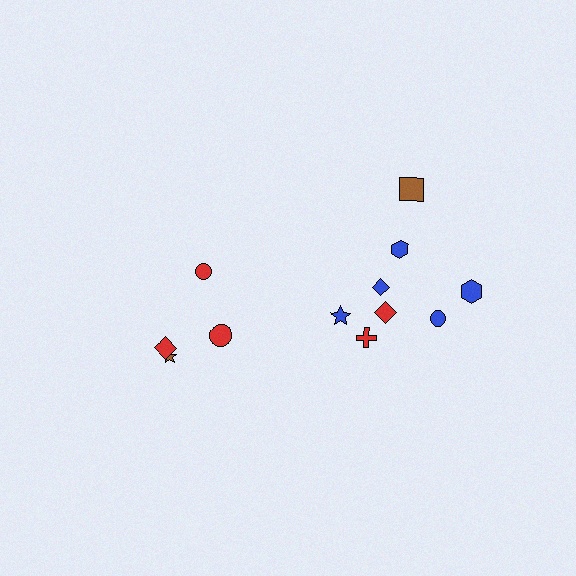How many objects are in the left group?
There are 4 objects.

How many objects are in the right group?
There are 8 objects.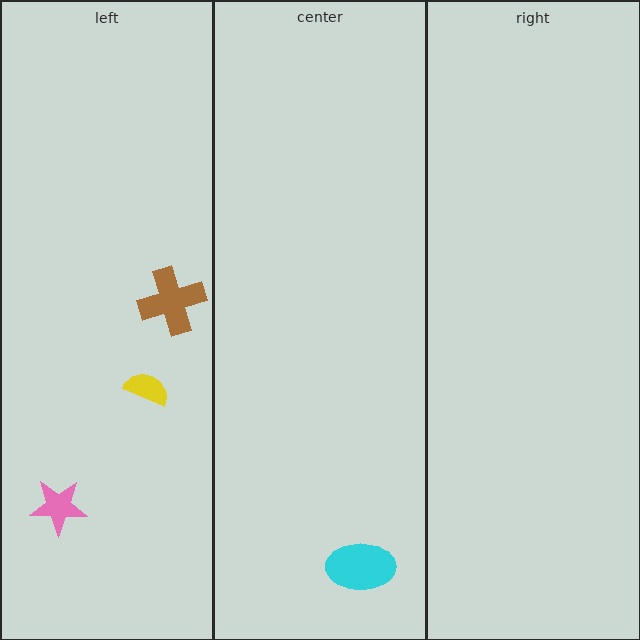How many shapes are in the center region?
1.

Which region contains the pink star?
The left region.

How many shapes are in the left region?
3.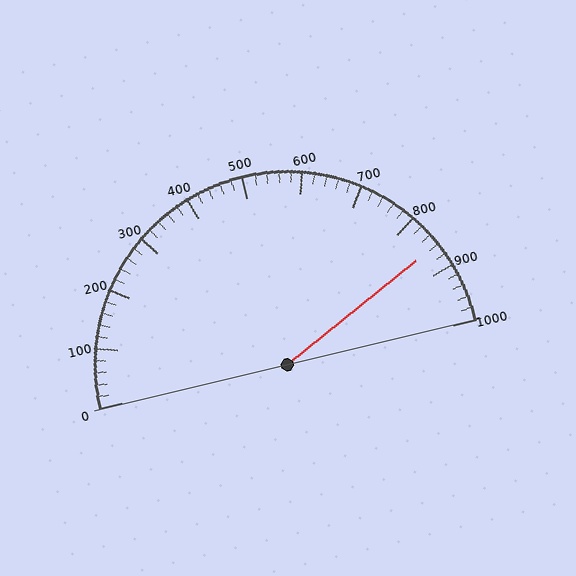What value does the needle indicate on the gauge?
The needle indicates approximately 860.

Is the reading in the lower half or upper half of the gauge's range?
The reading is in the upper half of the range (0 to 1000).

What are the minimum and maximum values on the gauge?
The gauge ranges from 0 to 1000.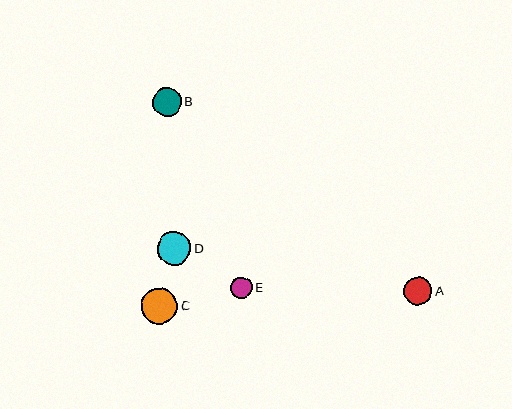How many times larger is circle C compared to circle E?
Circle C is approximately 1.7 times the size of circle E.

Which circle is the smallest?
Circle E is the smallest with a size of approximately 22 pixels.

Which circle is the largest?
Circle C is the largest with a size of approximately 37 pixels.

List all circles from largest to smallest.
From largest to smallest: C, D, A, B, E.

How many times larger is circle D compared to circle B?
Circle D is approximately 1.2 times the size of circle B.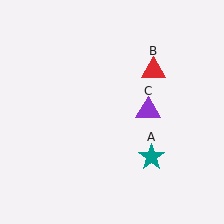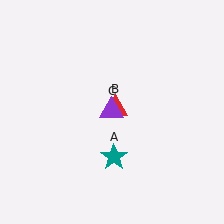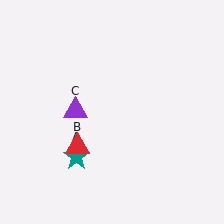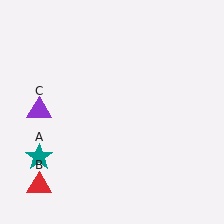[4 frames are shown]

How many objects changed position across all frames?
3 objects changed position: teal star (object A), red triangle (object B), purple triangle (object C).